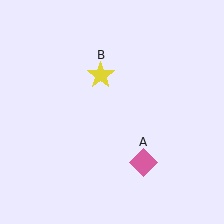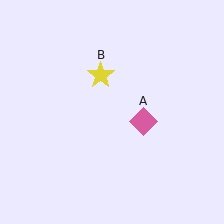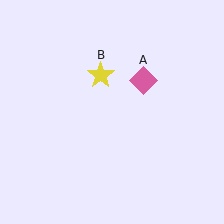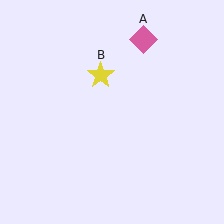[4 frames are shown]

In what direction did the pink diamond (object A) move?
The pink diamond (object A) moved up.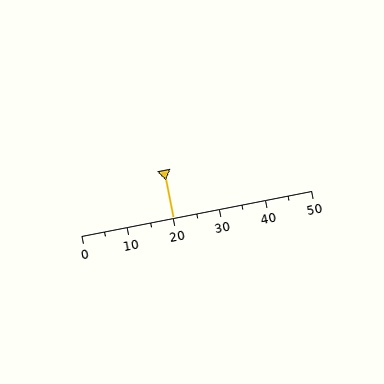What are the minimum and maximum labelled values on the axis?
The axis runs from 0 to 50.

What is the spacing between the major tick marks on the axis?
The major ticks are spaced 10 apart.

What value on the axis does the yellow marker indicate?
The marker indicates approximately 20.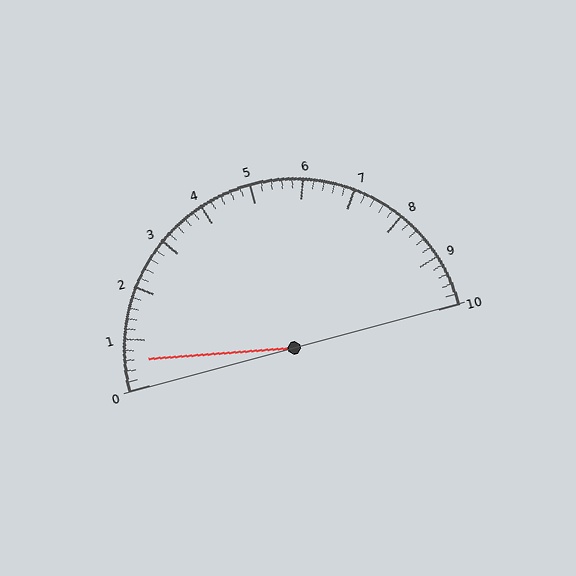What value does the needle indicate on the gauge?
The needle indicates approximately 0.6.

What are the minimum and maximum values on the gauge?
The gauge ranges from 0 to 10.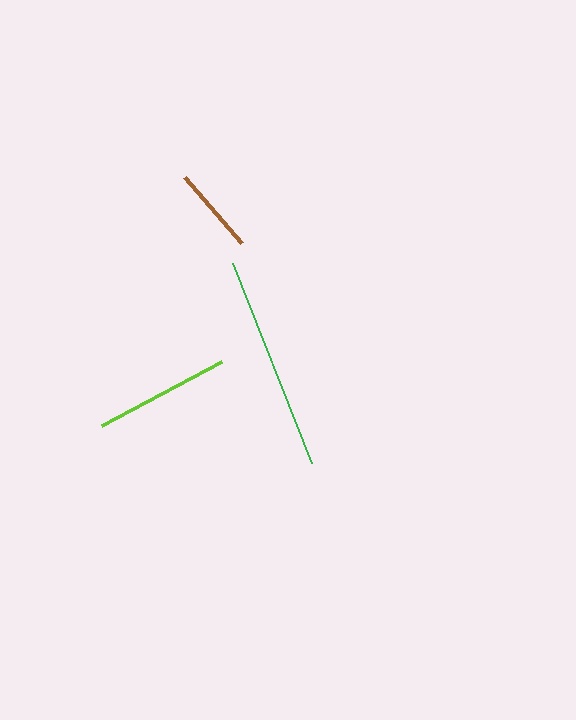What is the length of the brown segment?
The brown segment is approximately 87 pixels long.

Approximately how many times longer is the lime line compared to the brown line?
The lime line is approximately 1.6 times the length of the brown line.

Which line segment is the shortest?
The brown line is the shortest at approximately 87 pixels.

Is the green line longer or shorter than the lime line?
The green line is longer than the lime line.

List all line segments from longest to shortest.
From longest to shortest: green, lime, brown.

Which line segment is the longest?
The green line is the longest at approximately 215 pixels.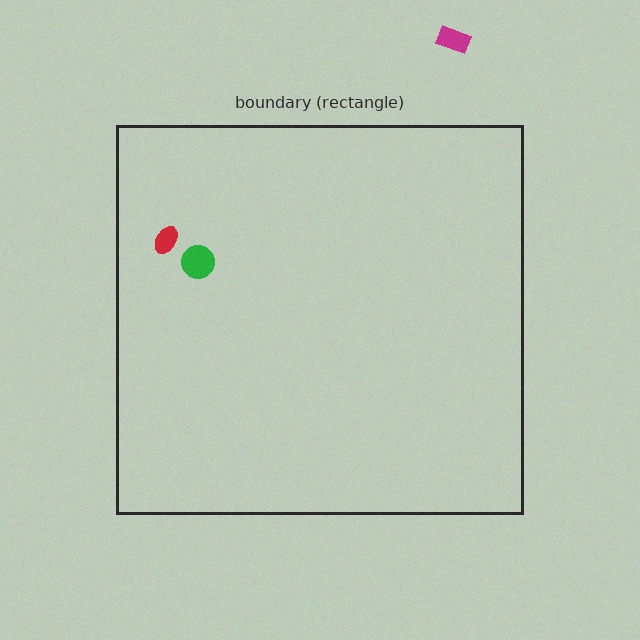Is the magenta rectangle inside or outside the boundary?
Outside.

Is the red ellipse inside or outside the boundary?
Inside.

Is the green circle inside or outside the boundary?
Inside.